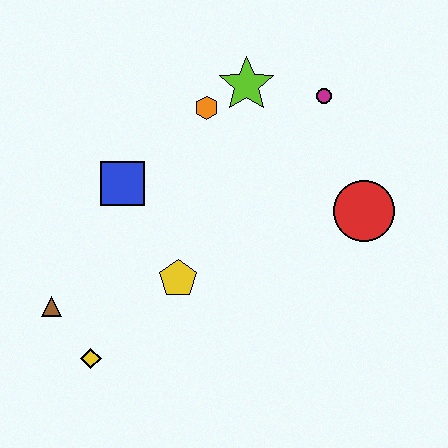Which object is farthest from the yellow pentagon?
The magenta circle is farthest from the yellow pentagon.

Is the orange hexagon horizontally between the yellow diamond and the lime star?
Yes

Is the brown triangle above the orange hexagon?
No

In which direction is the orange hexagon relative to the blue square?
The orange hexagon is to the right of the blue square.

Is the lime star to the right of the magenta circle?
No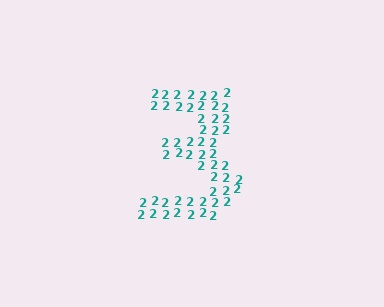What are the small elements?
The small elements are digit 2's.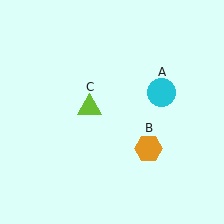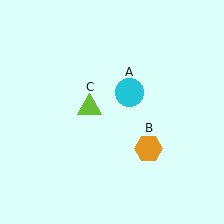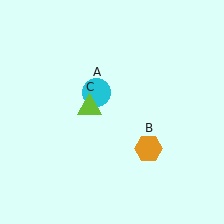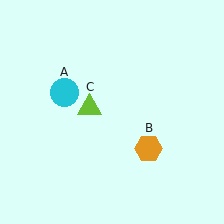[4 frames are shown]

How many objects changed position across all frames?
1 object changed position: cyan circle (object A).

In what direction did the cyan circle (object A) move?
The cyan circle (object A) moved left.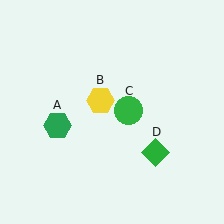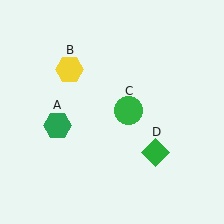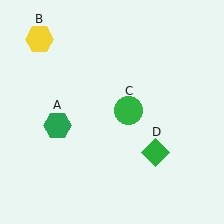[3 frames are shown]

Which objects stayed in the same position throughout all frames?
Green hexagon (object A) and green circle (object C) and green diamond (object D) remained stationary.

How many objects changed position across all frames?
1 object changed position: yellow hexagon (object B).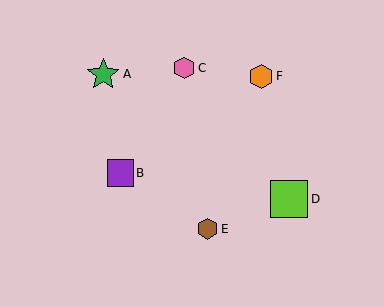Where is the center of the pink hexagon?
The center of the pink hexagon is at (184, 68).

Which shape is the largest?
The lime square (labeled D) is the largest.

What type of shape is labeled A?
Shape A is a green star.